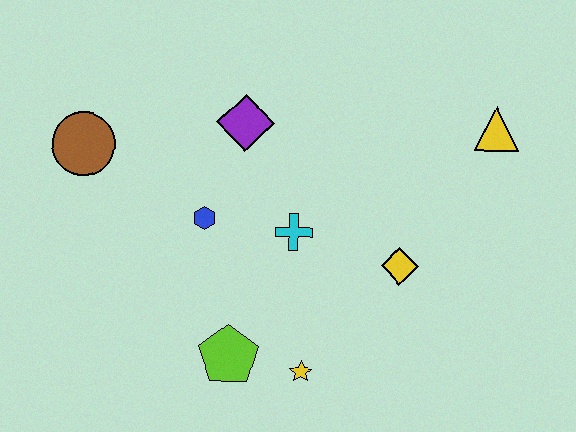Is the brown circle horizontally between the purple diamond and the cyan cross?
No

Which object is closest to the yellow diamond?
The cyan cross is closest to the yellow diamond.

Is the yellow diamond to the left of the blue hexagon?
No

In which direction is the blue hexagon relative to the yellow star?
The blue hexagon is above the yellow star.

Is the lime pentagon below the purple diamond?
Yes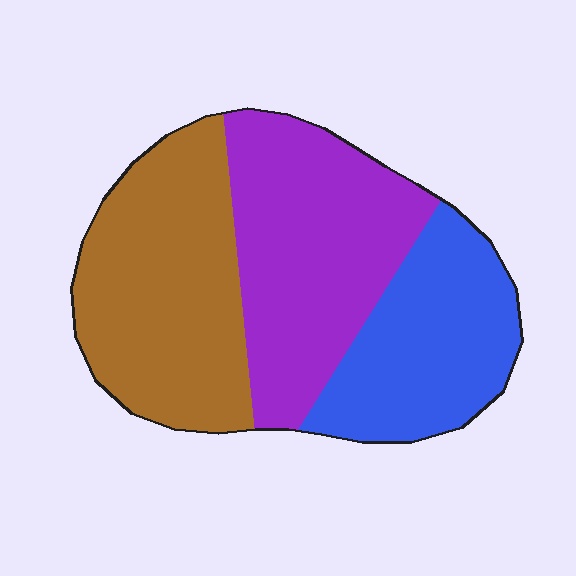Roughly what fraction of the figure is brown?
Brown covers 37% of the figure.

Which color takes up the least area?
Blue, at roughly 25%.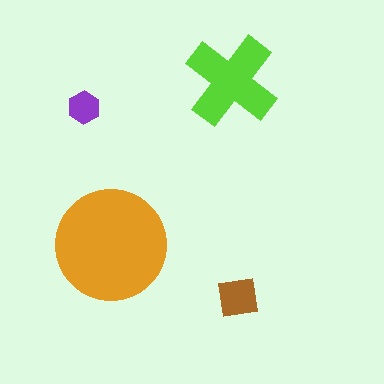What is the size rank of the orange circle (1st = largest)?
1st.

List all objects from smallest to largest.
The purple hexagon, the brown square, the lime cross, the orange circle.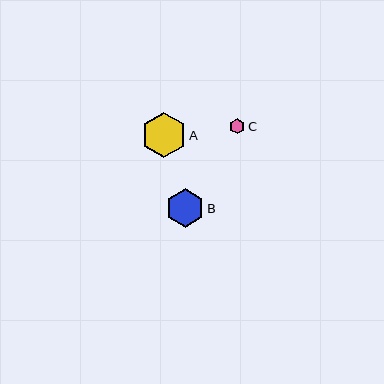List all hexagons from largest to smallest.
From largest to smallest: A, B, C.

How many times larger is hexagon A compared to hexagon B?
Hexagon A is approximately 1.2 times the size of hexagon B.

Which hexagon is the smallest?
Hexagon C is the smallest with a size of approximately 15 pixels.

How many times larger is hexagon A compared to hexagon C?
Hexagon A is approximately 2.9 times the size of hexagon C.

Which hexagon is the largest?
Hexagon A is the largest with a size of approximately 45 pixels.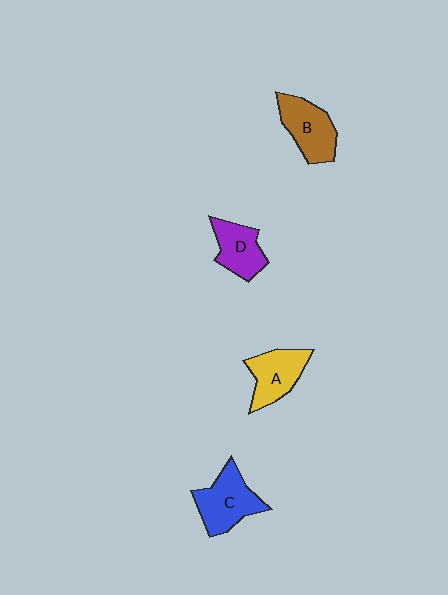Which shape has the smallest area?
Shape D (purple).